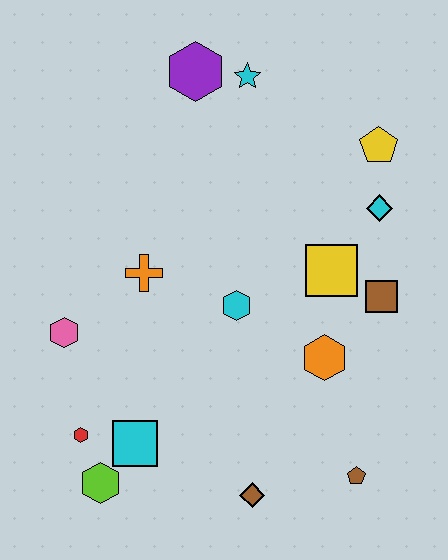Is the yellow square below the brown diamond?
No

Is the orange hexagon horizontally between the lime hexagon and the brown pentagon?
Yes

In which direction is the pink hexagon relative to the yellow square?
The pink hexagon is to the left of the yellow square.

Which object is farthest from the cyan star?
The lime hexagon is farthest from the cyan star.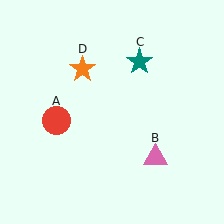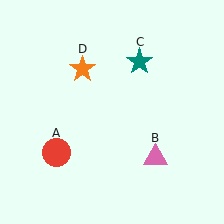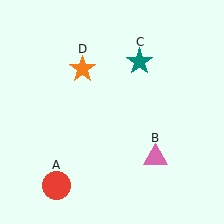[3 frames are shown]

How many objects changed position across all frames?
1 object changed position: red circle (object A).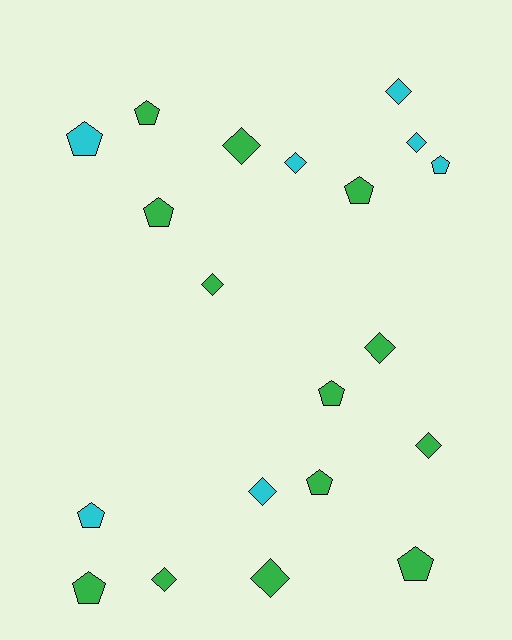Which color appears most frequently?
Green, with 13 objects.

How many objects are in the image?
There are 20 objects.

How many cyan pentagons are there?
There are 3 cyan pentagons.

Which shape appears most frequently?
Diamond, with 10 objects.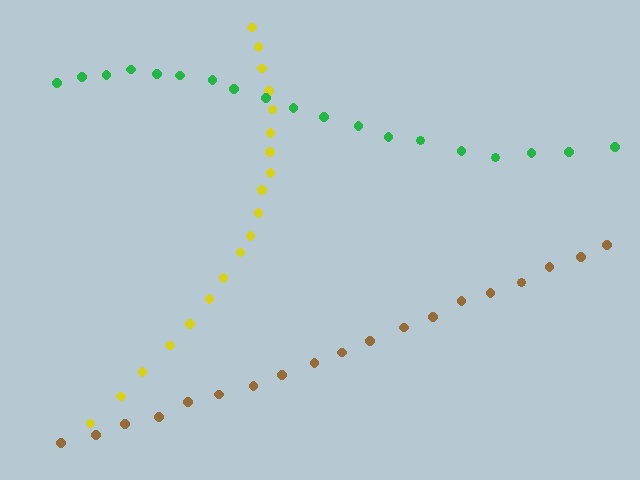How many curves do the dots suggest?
There are 3 distinct paths.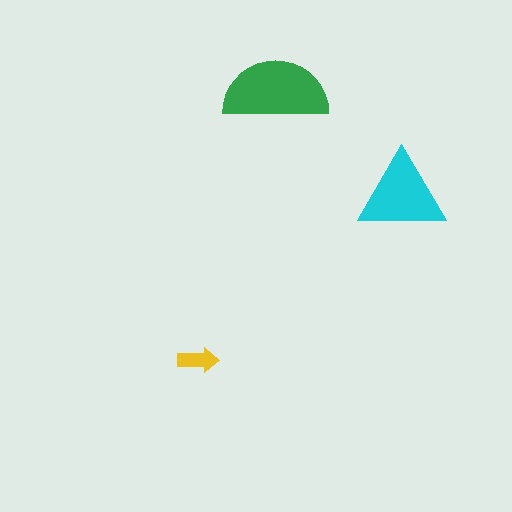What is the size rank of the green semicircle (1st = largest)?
1st.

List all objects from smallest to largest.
The yellow arrow, the cyan triangle, the green semicircle.